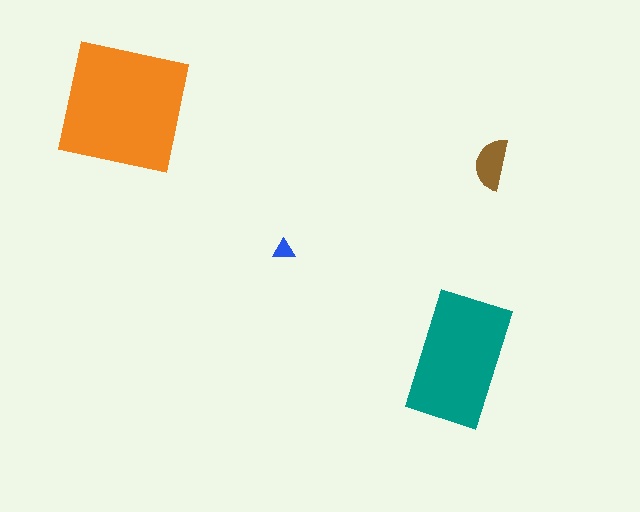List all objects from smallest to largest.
The blue triangle, the brown semicircle, the teal rectangle, the orange square.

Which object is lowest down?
The teal rectangle is bottommost.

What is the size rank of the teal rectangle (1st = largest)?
2nd.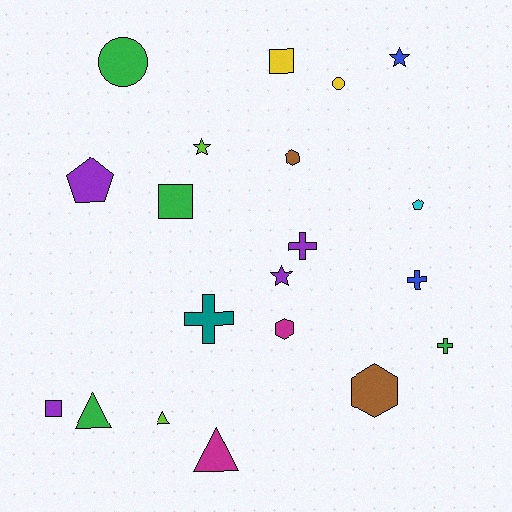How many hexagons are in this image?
There are 3 hexagons.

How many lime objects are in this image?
There are 2 lime objects.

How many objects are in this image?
There are 20 objects.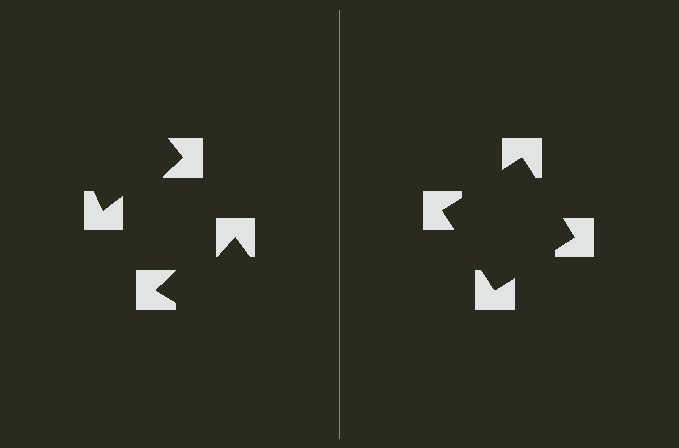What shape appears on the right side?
An illusory square.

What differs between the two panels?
The notched squares are positioned identically on both sides; only the wedge orientations differ. On the right they align to a square; on the left they are misaligned.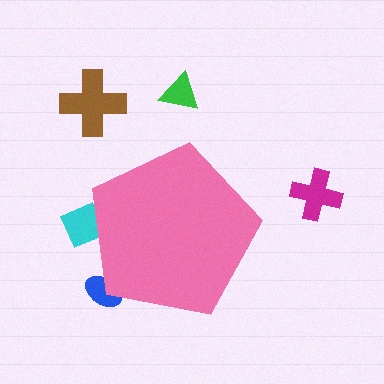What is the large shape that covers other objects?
A pink pentagon.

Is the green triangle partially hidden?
No, the green triangle is fully visible.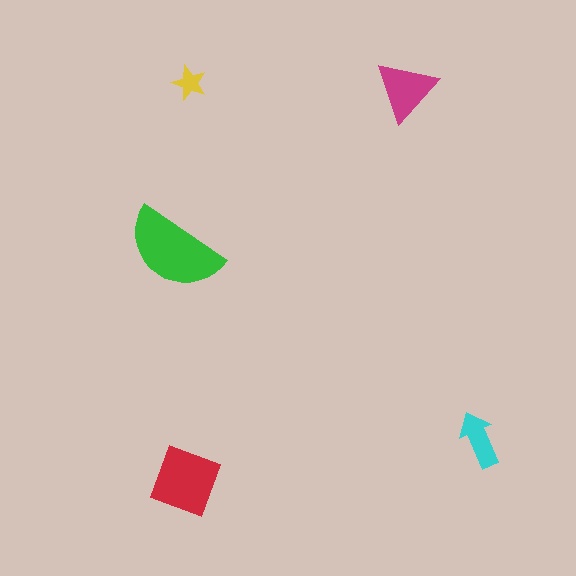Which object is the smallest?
The yellow star.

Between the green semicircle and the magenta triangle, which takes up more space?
The green semicircle.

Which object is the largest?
The green semicircle.